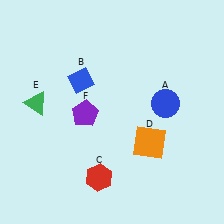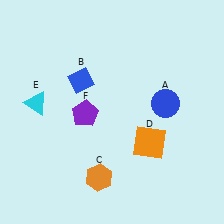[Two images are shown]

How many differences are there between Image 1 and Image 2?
There are 2 differences between the two images.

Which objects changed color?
C changed from red to orange. E changed from green to cyan.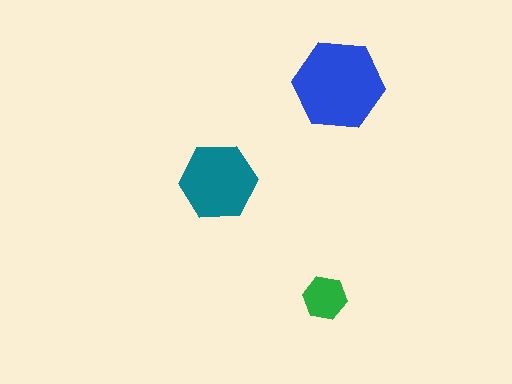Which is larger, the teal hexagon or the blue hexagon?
The blue one.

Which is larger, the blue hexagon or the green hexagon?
The blue one.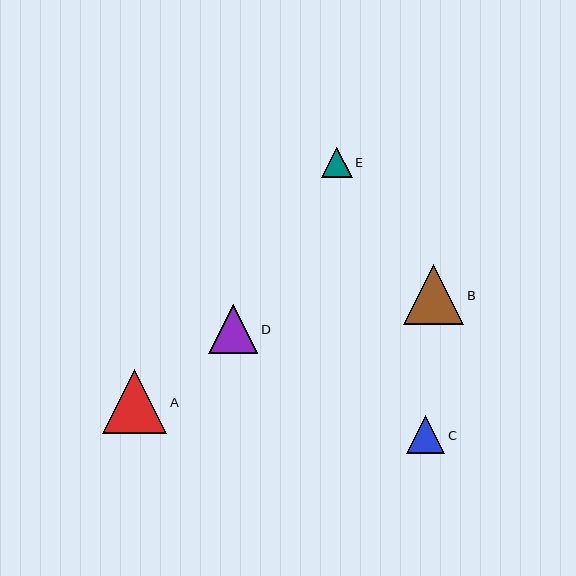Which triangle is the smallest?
Triangle E is the smallest with a size of approximately 30 pixels.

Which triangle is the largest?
Triangle A is the largest with a size of approximately 64 pixels.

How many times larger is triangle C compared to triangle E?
Triangle C is approximately 1.2 times the size of triangle E.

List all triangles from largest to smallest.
From largest to smallest: A, B, D, C, E.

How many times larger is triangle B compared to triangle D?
Triangle B is approximately 1.2 times the size of triangle D.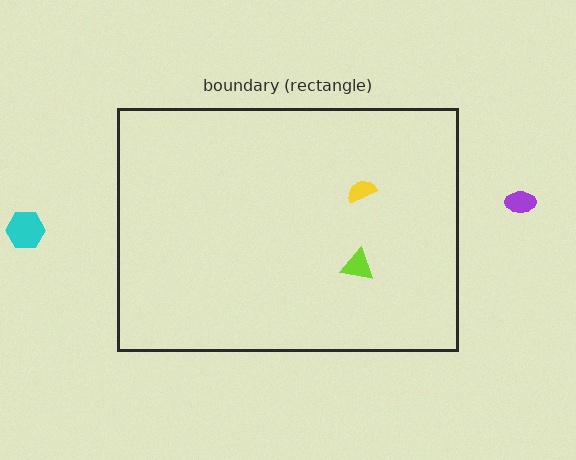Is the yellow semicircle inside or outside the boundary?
Inside.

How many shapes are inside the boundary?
2 inside, 2 outside.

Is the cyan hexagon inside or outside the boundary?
Outside.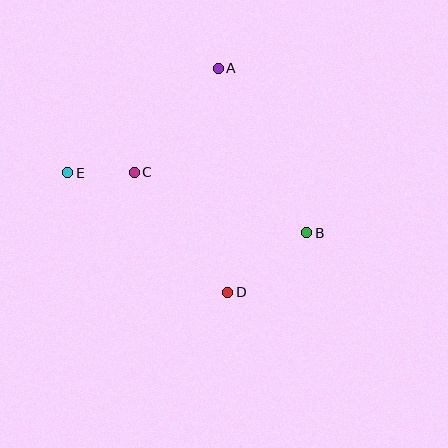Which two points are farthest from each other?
Points B and E are farthest from each other.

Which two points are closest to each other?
Points C and E are closest to each other.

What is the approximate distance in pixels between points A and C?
The distance between A and C is approximately 134 pixels.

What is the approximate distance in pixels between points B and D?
The distance between B and D is approximately 99 pixels.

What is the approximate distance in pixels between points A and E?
The distance between A and E is approximately 183 pixels.